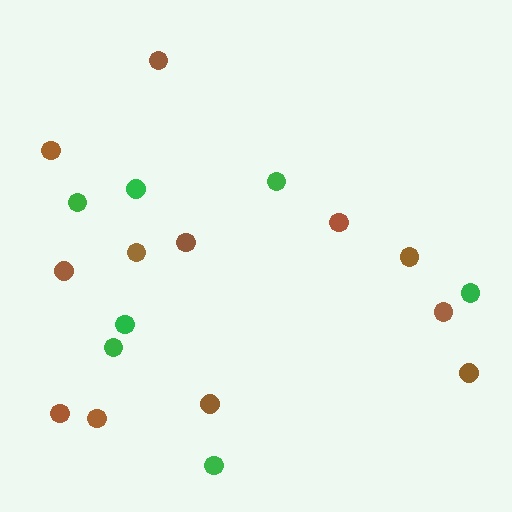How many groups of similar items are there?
There are 2 groups: one group of brown circles (12) and one group of green circles (7).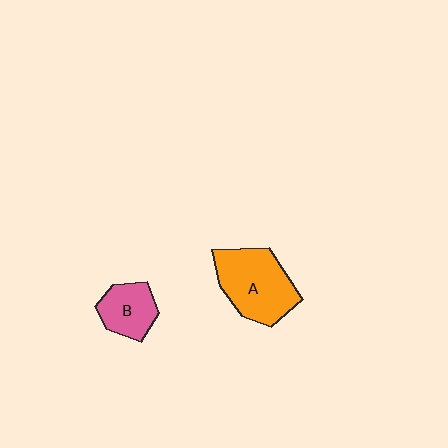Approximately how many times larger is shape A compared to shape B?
Approximately 1.8 times.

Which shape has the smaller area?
Shape B (pink).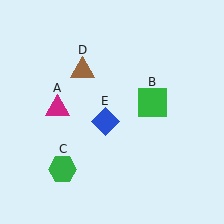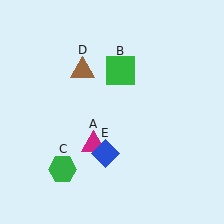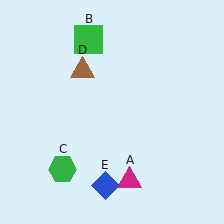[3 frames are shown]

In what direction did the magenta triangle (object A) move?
The magenta triangle (object A) moved down and to the right.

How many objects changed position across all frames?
3 objects changed position: magenta triangle (object A), green square (object B), blue diamond (object E).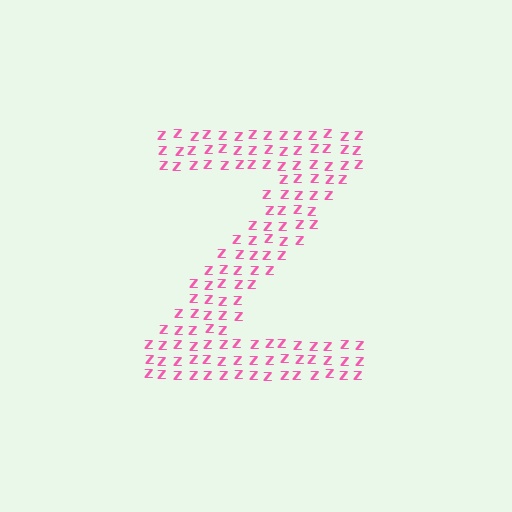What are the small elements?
The small elements are letter Z's.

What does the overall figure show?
The overall figure shows the letter Z.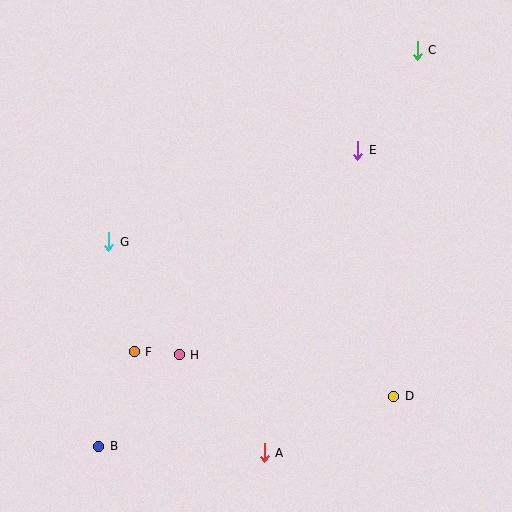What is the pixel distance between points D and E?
The distance between D and E is 249 pixels.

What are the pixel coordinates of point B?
Point B is at (99, 446).